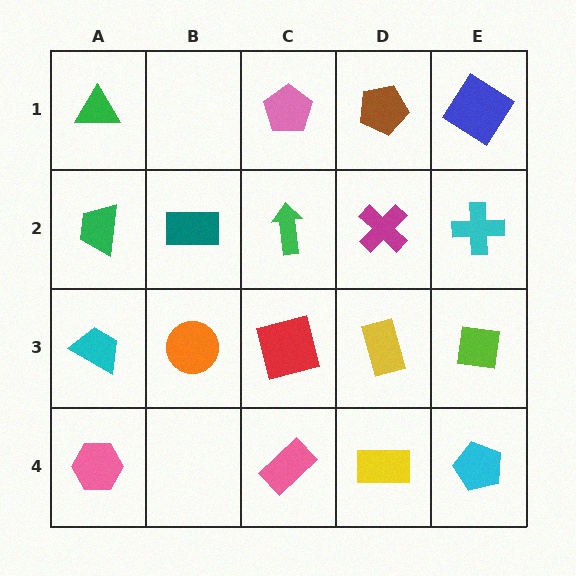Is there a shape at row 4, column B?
No, that cell is empty.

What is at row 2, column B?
A teal rectangle.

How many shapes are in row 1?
4 shapes.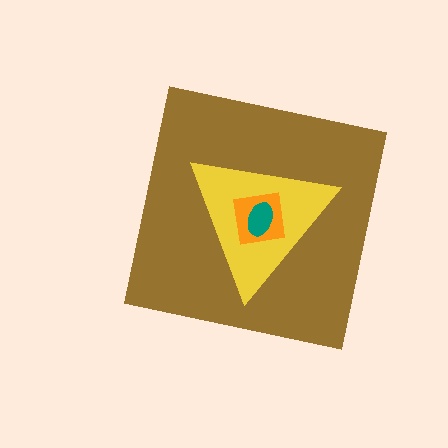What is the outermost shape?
The brown square.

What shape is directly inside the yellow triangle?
The orange square.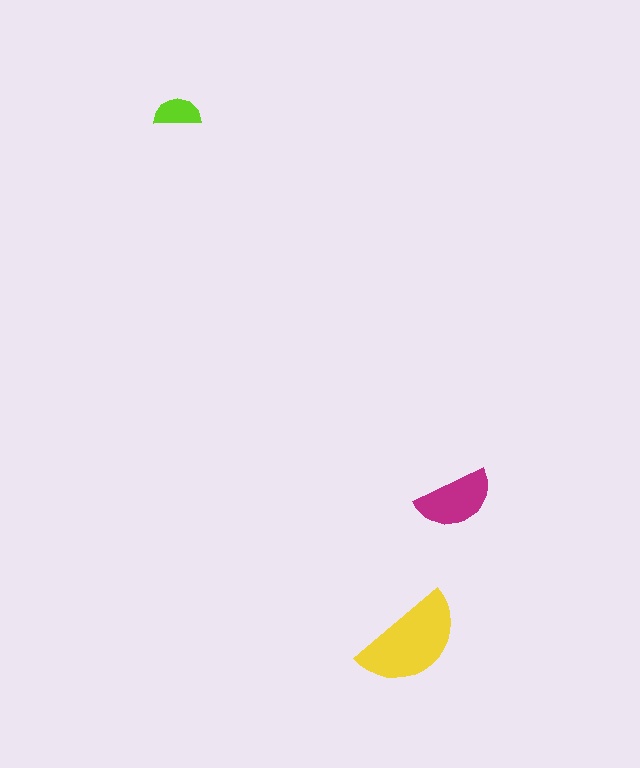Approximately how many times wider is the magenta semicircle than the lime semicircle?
About 1.5 times wider.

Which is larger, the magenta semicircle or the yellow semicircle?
The yellow one.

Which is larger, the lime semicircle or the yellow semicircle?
The yellow one.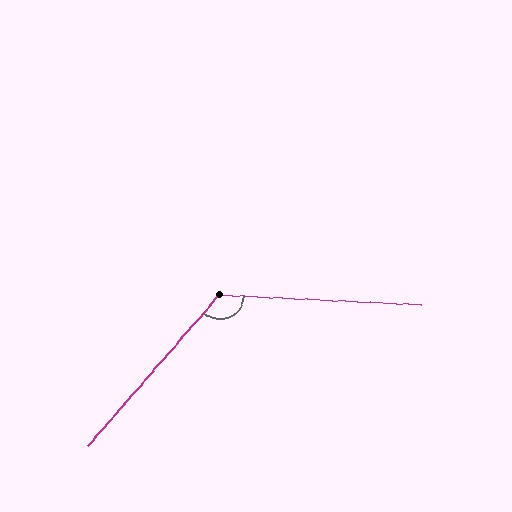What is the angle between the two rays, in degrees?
Approximately 128 degrees.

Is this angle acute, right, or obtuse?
It is obtuse.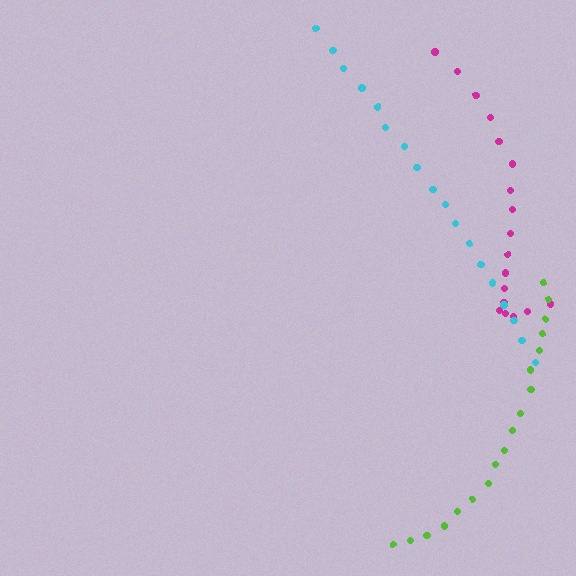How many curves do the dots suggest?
There are 3 distinct paths.